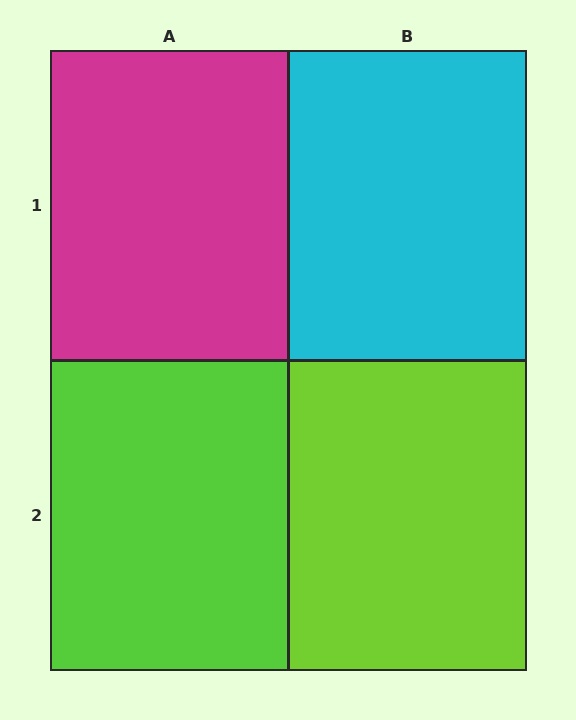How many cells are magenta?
1 cell is magenta.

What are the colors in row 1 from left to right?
Magenta, cyan.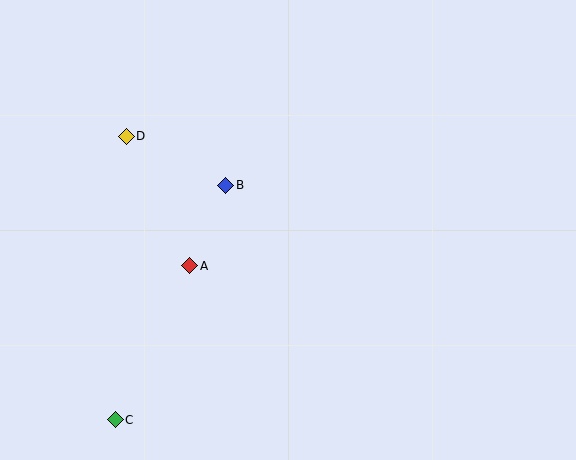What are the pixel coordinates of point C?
Point C is at (115, 420).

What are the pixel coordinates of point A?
Point A is at (190, 266).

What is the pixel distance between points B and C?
The distance between B and C is 259 pixels.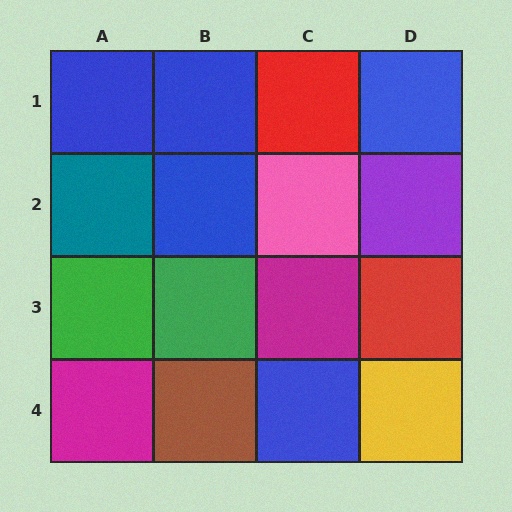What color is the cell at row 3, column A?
Green.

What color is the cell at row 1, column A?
Blue.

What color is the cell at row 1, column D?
Blue.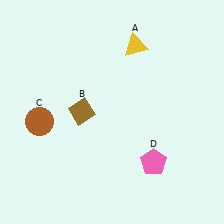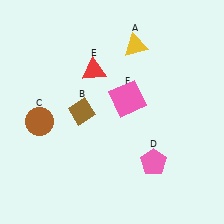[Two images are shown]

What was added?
A red triangle (E), a pink square (F) were added in Image 2.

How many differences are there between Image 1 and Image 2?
There are 2 differences between the two images.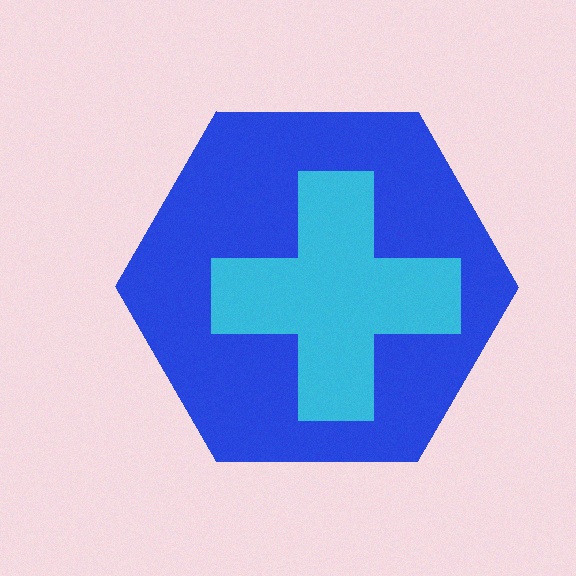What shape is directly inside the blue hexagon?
The cyan cross.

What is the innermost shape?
The cyan cross.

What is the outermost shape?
The blue hexagon.